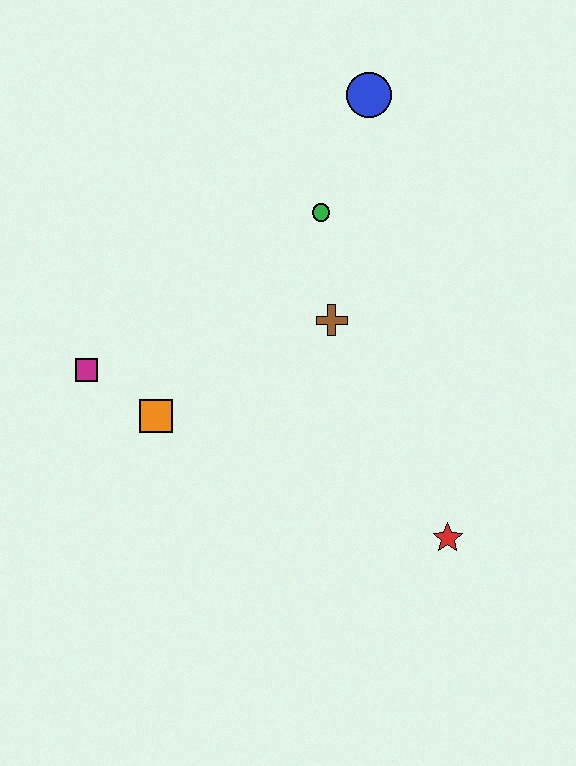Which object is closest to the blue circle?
The green circle is closest to the blue circle.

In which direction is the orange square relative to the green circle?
The orange square is below the green circle.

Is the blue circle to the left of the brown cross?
No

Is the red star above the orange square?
No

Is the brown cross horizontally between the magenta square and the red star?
Yes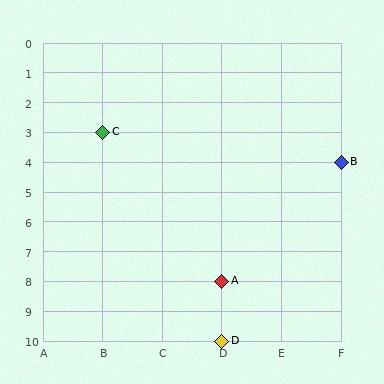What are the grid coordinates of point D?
Point D is at grid coordinates (D, 10).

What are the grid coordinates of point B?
Point B is at grid coordinates (F, 4).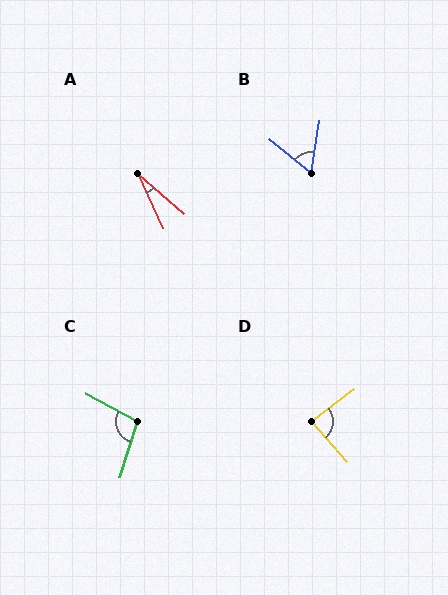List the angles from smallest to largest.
A (25°), B (60°), D (86°), C (100°).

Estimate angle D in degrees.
Approximately 86 degrees.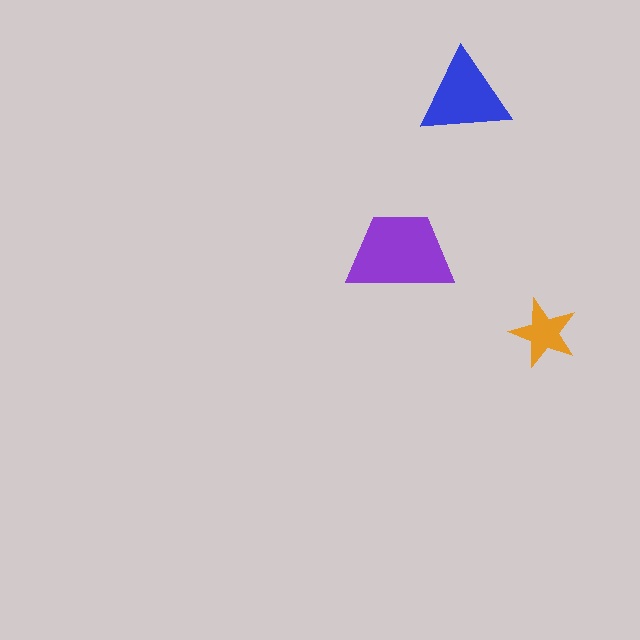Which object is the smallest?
The orange star.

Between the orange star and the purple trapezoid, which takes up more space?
The purple trapezoid.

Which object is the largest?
The purple trapezoid.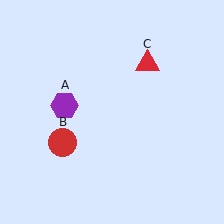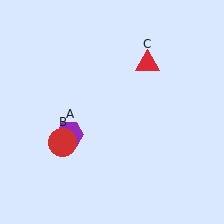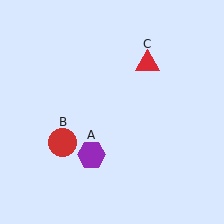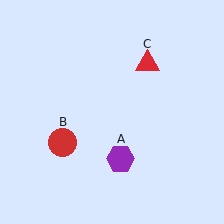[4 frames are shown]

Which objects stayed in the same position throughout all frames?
Red circle (object B) and red triangle (object C) remained stationary.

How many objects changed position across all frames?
1 object changed position: purple hexagon (object A).